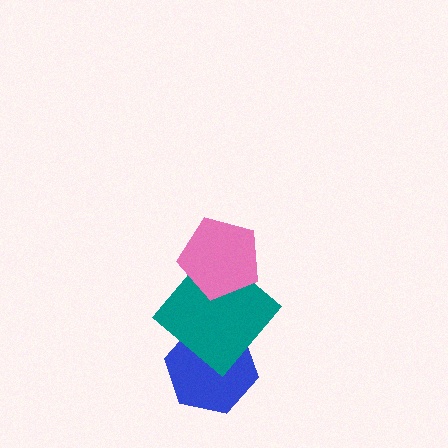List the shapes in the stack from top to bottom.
From top to bottom: the pink pentagon, the teal diamond, the blue hexagon.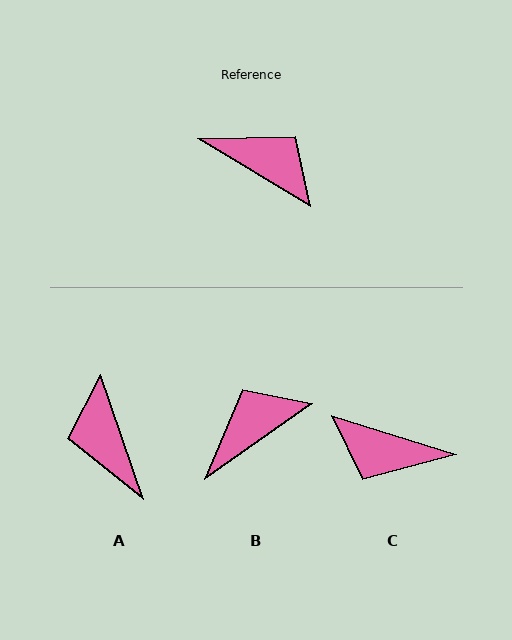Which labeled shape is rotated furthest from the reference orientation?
C, about 166 degrees away.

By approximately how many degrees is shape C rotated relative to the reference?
Approximately 166 degrees clockwise.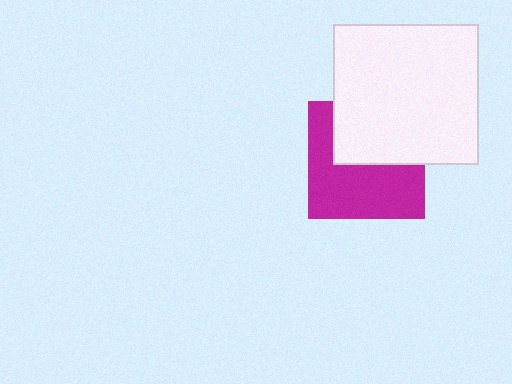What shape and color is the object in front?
The object in front is a white rectangle.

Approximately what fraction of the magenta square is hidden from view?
Roughly 42% of the magenta square is hidden behind the white rectangle.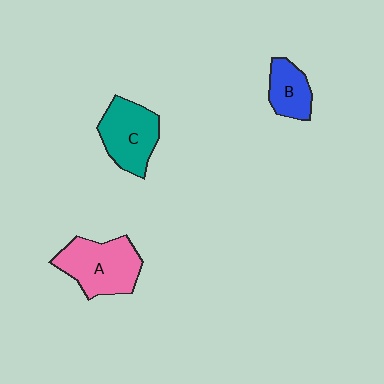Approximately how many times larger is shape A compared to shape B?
Approximately 1.8 times.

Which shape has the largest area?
Shape A (pink).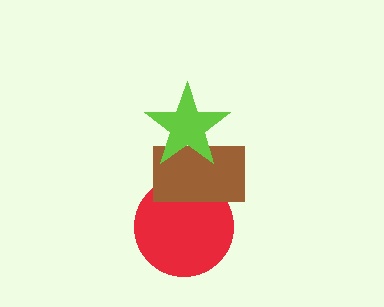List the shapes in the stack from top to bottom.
From top to bottom: the lime star, the brown rectangle, the red circle.